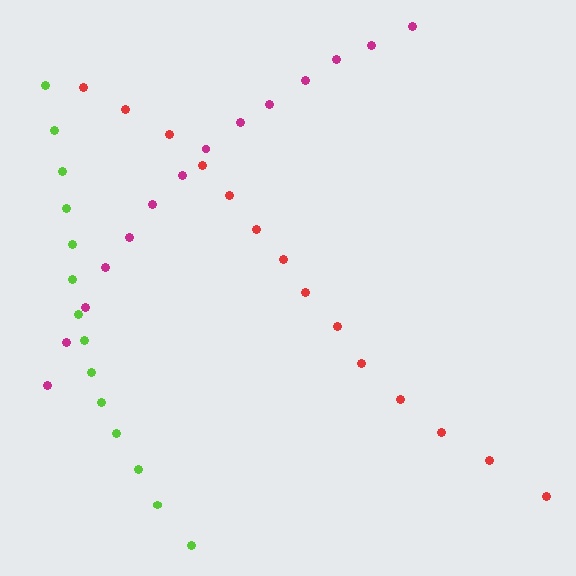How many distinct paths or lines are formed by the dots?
There are 3 distinct paths.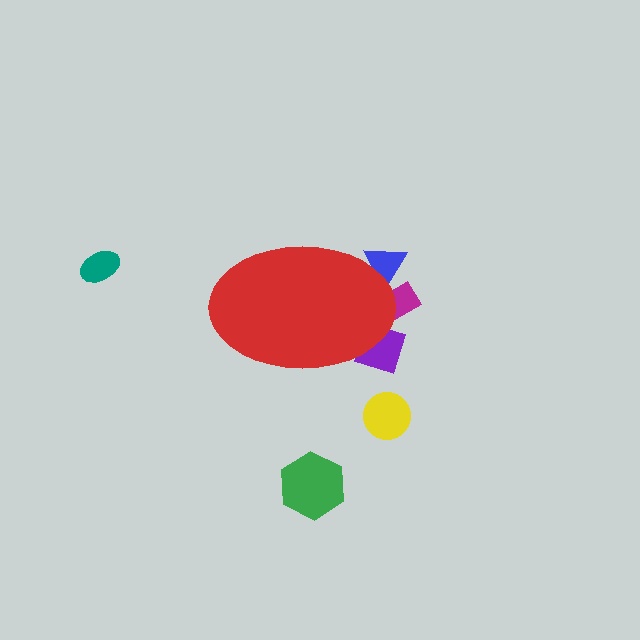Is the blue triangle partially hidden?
Yes, the blue triangle is partially hidden behind the red ellipse.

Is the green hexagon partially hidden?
No, the green hexagon is fully visible.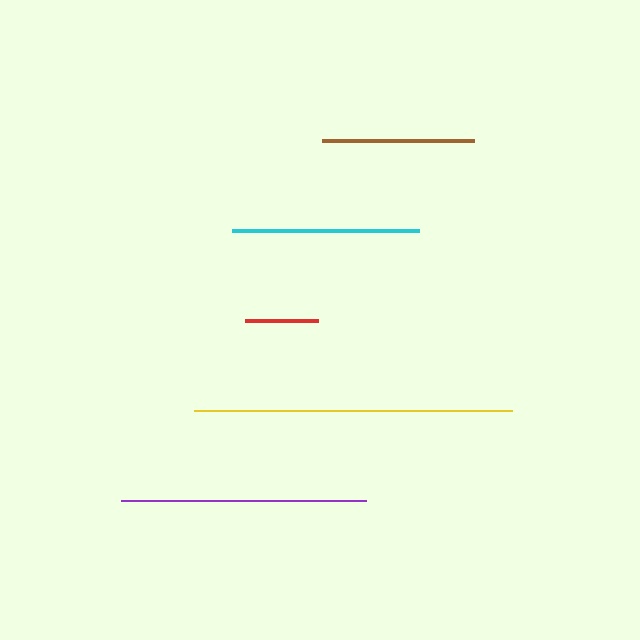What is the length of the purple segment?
The purple segment is approximately 245 pixels long.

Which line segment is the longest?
The yellow line is the longest at approximately 318 pixels.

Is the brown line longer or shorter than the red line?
The brown line is longer than the red line.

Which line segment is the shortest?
The red line is the shortest at approximately 73 pixels.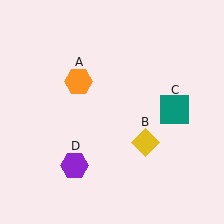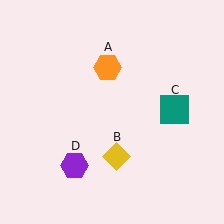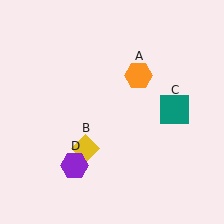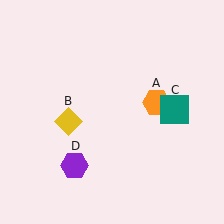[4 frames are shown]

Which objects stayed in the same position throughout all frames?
Teal square (object C) and purple hexagon (object D) remained stationary.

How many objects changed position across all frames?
2 objects changed position: orange hexagon (object A), yellow diamond (object B).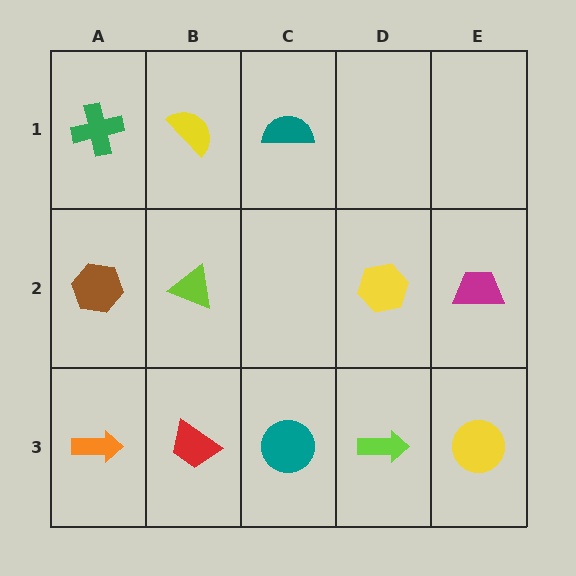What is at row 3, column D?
A lime arrow.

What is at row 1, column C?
A teal semicircle.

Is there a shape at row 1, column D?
No, that cell is empty.